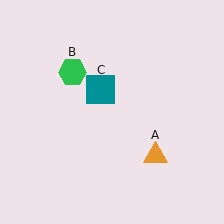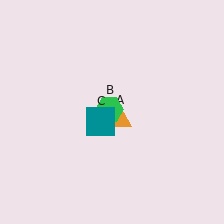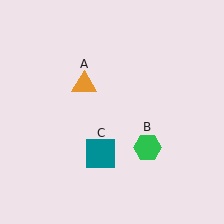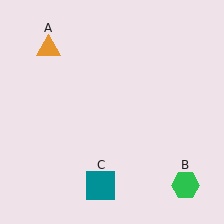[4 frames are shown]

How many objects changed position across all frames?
3 objects changed position: orange triangle (object A), green hexagon (object B), teal square (object C).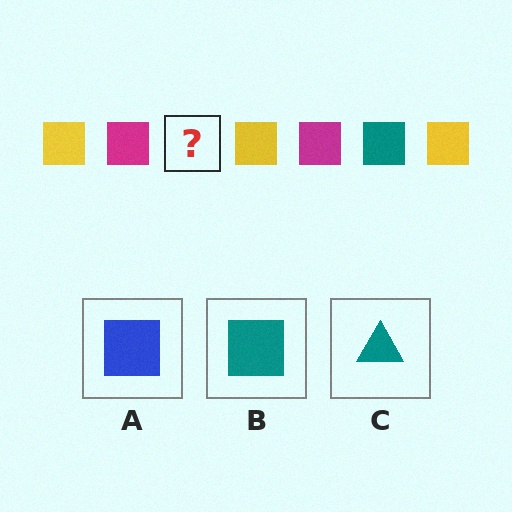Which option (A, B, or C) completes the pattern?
B.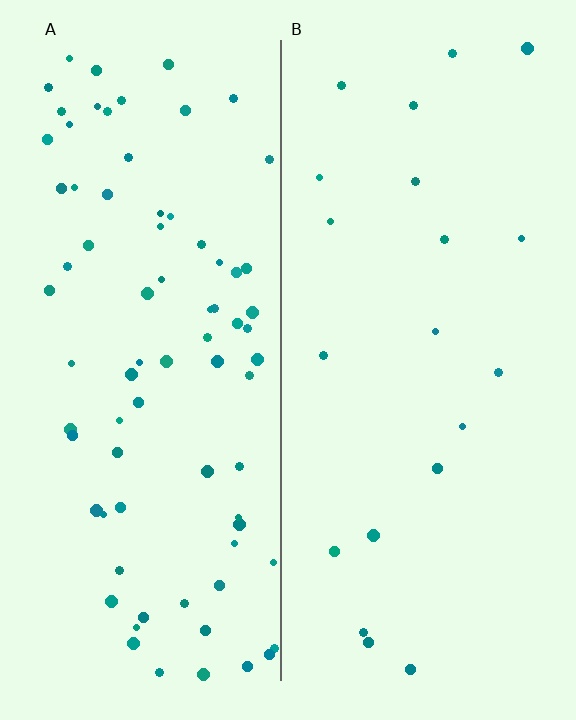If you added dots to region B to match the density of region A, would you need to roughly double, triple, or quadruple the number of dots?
Approximately quadruple.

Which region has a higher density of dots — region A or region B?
A (the left).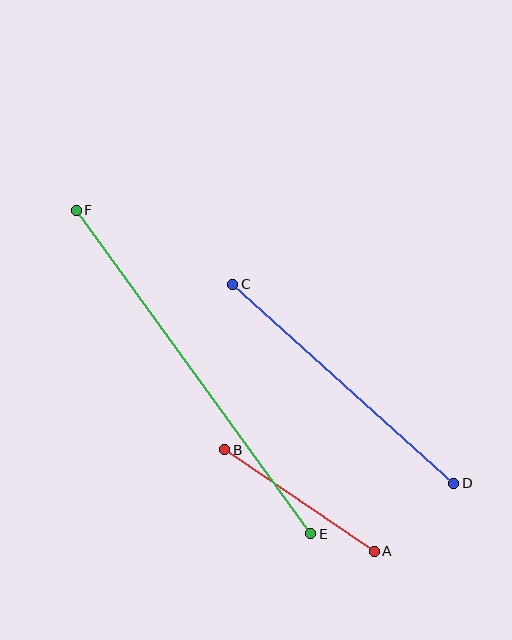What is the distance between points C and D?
The distance is approximately 298 pixels.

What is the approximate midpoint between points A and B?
The midpoint is at approximately (300, 500) pixels.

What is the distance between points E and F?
The distance is approximately 400 pixels.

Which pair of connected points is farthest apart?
Points E and F are farthest apart.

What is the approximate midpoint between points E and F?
The midpoint is at approximately (193, 372) pixels.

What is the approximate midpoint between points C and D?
The midpoint is at approximately (343, 384) pixels.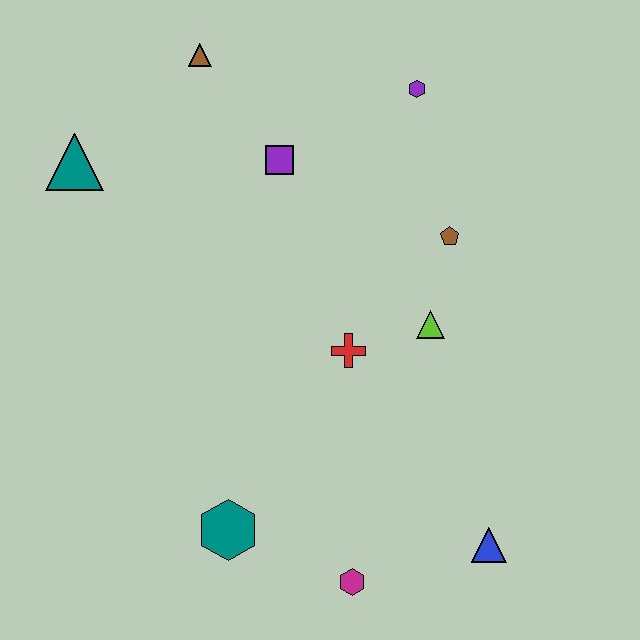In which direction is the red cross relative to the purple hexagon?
The red cross is below the purple hexagon.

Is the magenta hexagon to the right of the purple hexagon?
No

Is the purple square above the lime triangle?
Yes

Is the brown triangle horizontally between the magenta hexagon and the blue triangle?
No